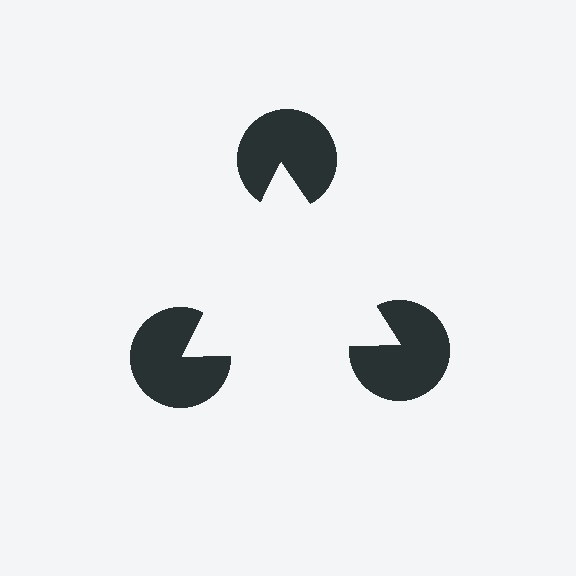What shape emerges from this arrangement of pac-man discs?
An illusory triangle — its edges are inferred from the aligned wedge cuts in the pac-man discs, not physically drawn.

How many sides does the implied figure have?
3 sides.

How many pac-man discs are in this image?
There are 3 — one at each vertex of the illusory triangle.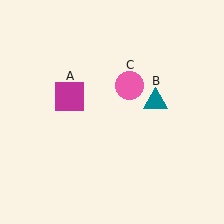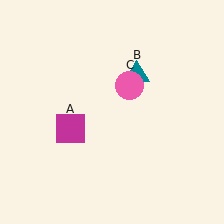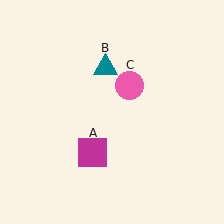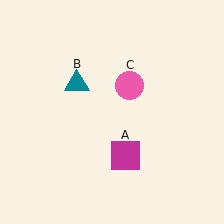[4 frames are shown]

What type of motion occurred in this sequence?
The magenta square (object A), teal triangle (object B) rotated counterclockwise around the center of the scene.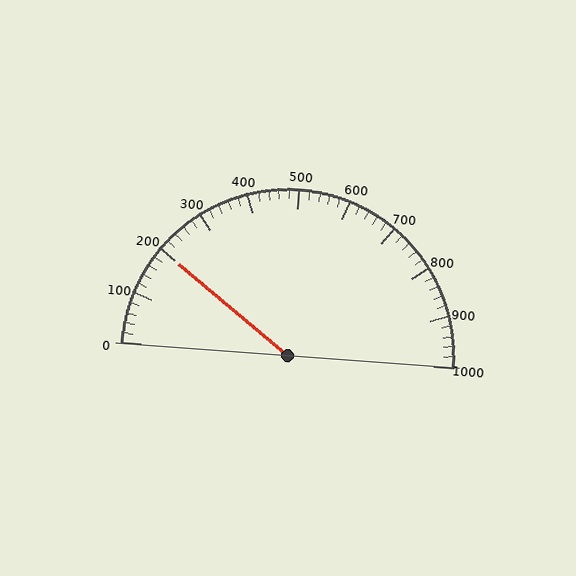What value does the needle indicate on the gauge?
The needle indicates approximately 200.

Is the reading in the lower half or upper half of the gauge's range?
The reading is in the lower half of the range (0 to 1000).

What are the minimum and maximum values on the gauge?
The gauge ranges from 0 to 1000.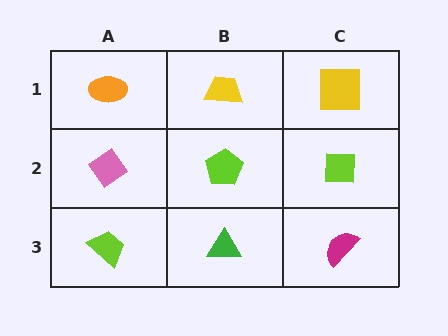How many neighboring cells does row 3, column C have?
2.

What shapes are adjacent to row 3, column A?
A pink diamond (row 2, column A), a green triangle (row 3, column B).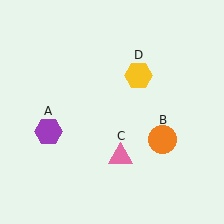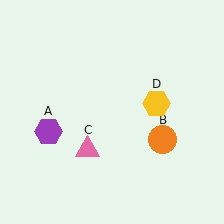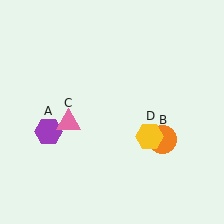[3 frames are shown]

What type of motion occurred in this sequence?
The pink triangle (object C), yellow hexagon (object D) rotated clockwise around the center of the scene.